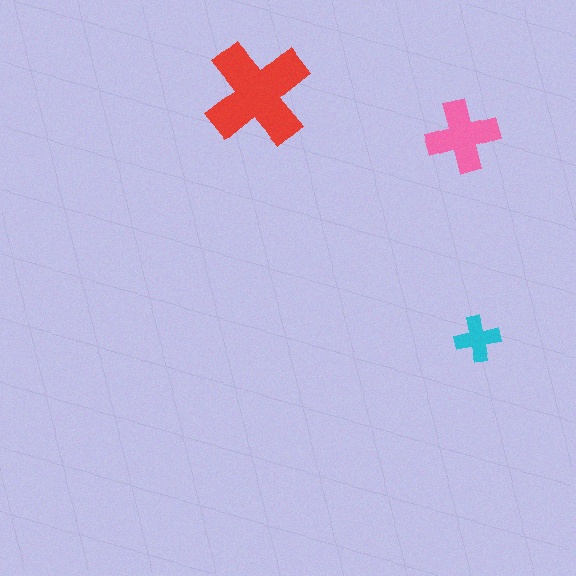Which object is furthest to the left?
The red cross is leftmost.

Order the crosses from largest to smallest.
the red one, the pink one, the cyan one.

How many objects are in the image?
There are 3 objects in the image.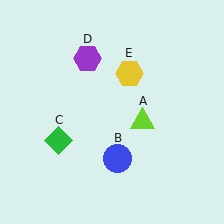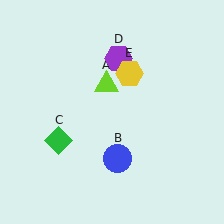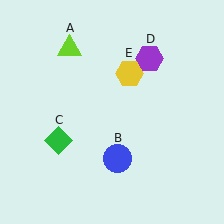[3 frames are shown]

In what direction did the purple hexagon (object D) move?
The purple hexagon (object D) moved right.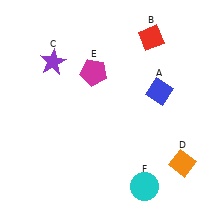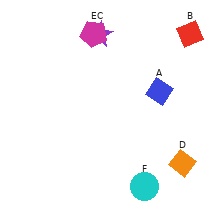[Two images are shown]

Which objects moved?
The objects that moved are: the red diamond (B), the purple star (C), the magenta pentagon (E).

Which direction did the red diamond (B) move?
The red diamond (B) moved right.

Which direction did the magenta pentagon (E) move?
The magenta pentagon (E) moved up.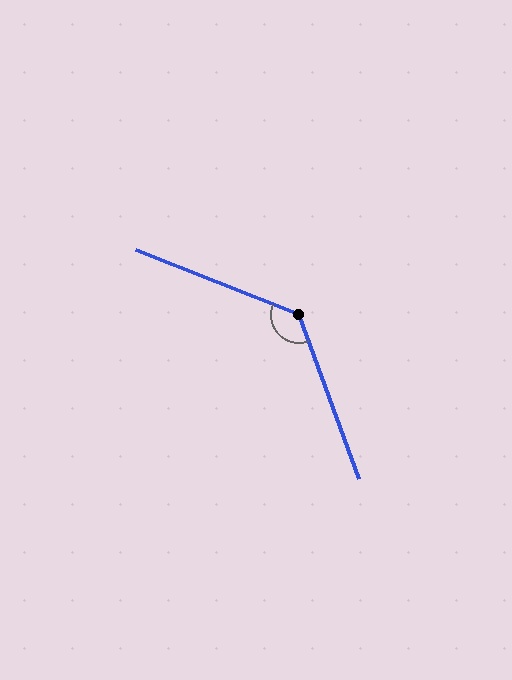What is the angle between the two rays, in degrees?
Approximately 132 degrees.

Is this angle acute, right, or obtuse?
It is obtuse.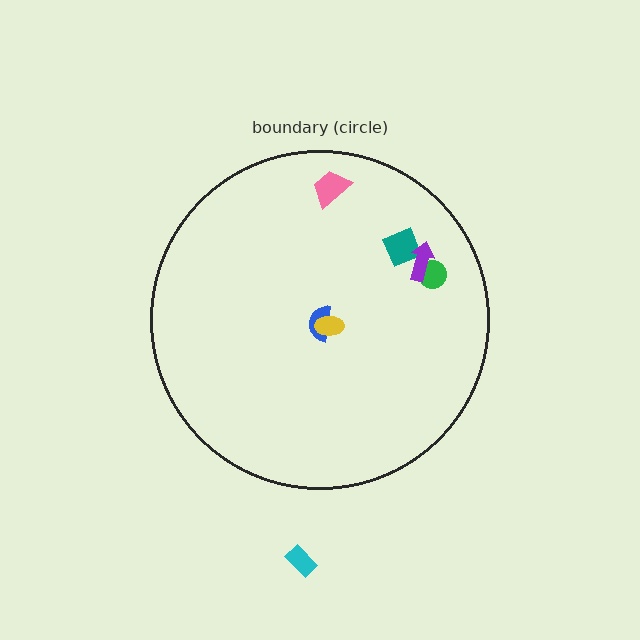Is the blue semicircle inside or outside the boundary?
Inside.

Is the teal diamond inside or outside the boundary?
Inside.